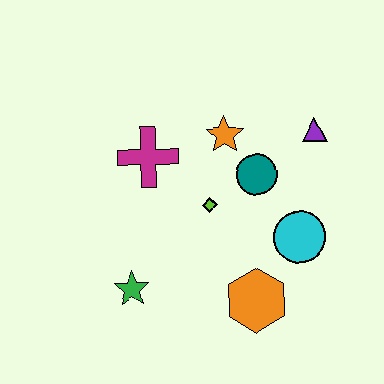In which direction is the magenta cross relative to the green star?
The magenta cross is above the green star.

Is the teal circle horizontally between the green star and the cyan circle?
Yes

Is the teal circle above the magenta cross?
No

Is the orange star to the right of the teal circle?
No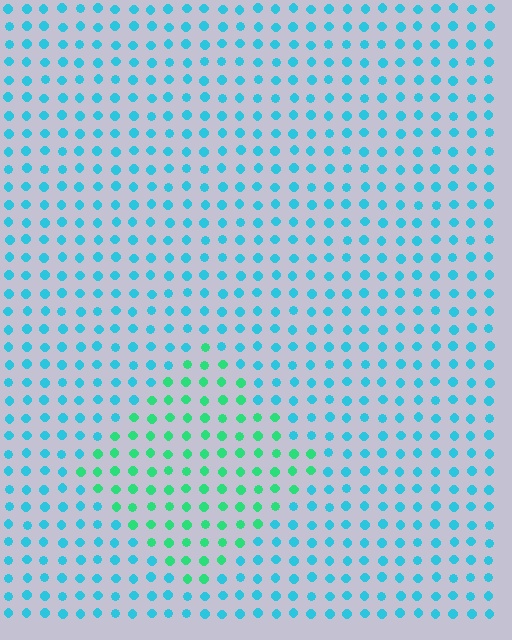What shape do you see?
I see a diamond.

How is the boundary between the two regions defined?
The boundary is defined purely by a slight shift in hue (about 42 degrees). Spacing, size, and orientation are identical on both sides.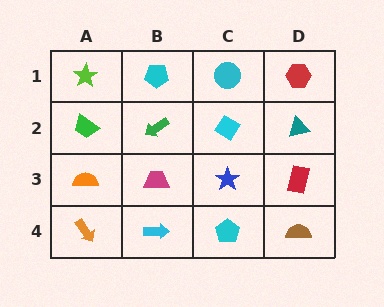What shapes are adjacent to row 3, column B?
A green arrow (row 2, column B), a cyan arrow (row 4, column B), an orange semicircle (row 3, column A), a blue star (row 3, column C).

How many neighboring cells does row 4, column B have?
3.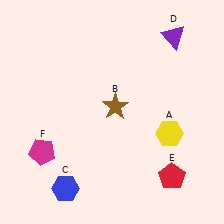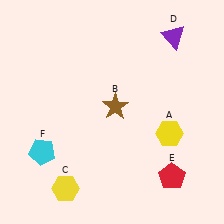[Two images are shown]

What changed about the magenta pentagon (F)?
In Image 1, F is magenta. In Image 2, it changed to cyan.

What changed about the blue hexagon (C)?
In Image 1, C is blue. In Image 2, it changed to yellow.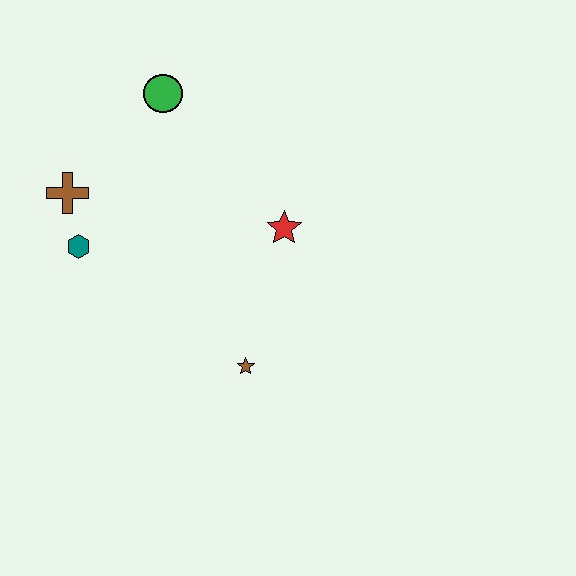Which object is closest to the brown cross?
The teal hexagon is closest to the brown cross.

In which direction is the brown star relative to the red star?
The brown star is below the red star.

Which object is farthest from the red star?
The brown cross is farthest from the red star.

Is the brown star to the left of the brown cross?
No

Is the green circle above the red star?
Yes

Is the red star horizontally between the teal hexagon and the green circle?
No